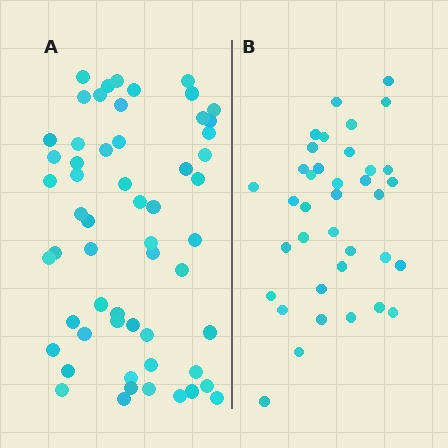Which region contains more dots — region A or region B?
Region A (the left region) has more dots.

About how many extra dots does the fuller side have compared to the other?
Region A has approximately 20 more dots than region B.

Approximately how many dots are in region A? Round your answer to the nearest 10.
About 60 dots. (The exact count is 57, which rounds to 60.)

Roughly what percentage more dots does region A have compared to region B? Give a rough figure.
About 55% more.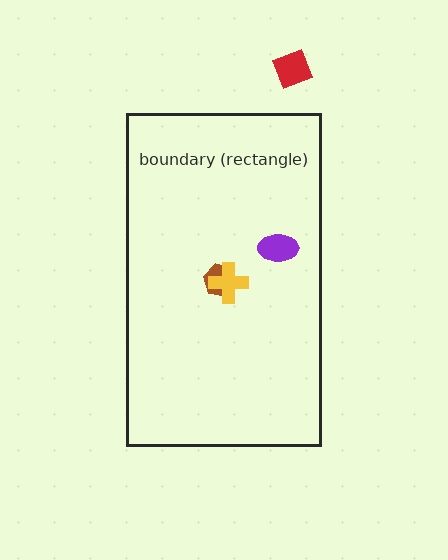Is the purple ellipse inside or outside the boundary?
Inside.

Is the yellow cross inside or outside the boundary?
Inside.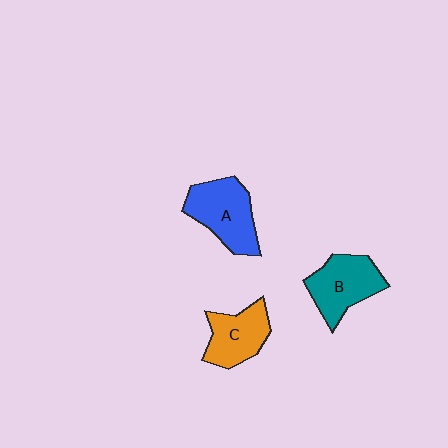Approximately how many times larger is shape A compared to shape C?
Approximately 1.2 times.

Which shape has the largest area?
Shape A (blue).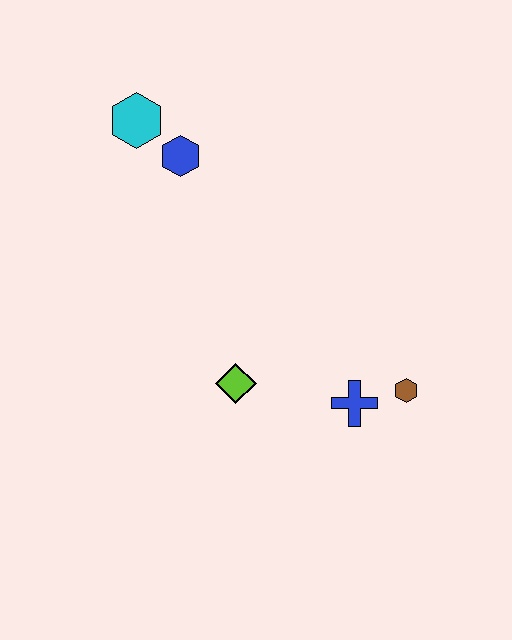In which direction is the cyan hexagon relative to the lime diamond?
The cyan hexagon is above the lime diamond.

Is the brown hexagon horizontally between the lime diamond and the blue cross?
No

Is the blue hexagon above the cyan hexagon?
No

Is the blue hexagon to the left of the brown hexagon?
Yes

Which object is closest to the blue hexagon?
The cyan hexagon is closest to the blue hexagon.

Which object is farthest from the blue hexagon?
The brown hexagon is farthest from the blue hexagon.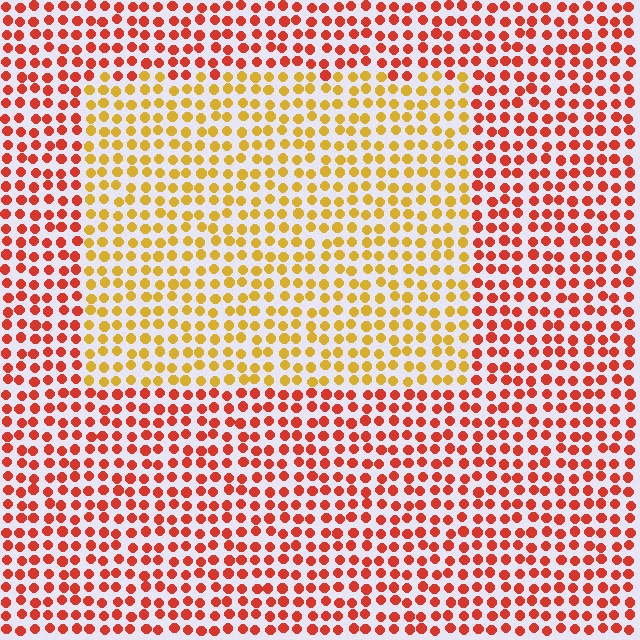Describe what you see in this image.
The image is filled with small red elements in a uniform arrangement. A rectangle-shaped region is visible where the elements are tinted to a slightly different hue, forming a subtle color boundary.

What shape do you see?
I see a rectangle.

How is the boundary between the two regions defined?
The boundary is defined purely by a slight shift in hue (about 43 degrees). Spacing, size, and orientation are identical on both sides.